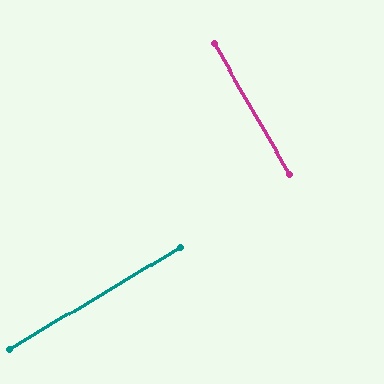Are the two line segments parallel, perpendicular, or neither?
Perpendicular — they meet at approximately 89°.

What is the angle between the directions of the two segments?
Approximately 89 degrees.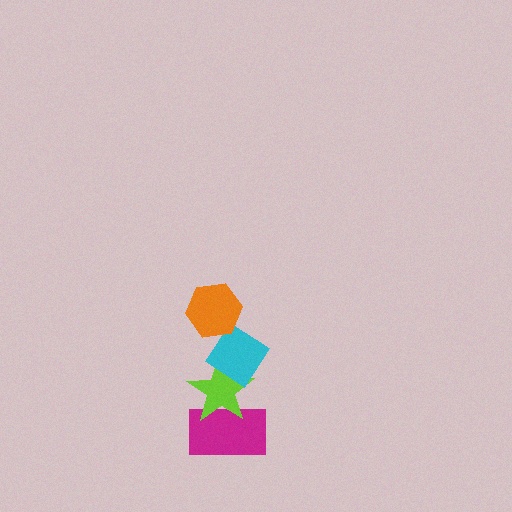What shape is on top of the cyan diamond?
The orange hexagon is on top of the cyan diamond.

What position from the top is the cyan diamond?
The cyan diamond is 2nd from the top.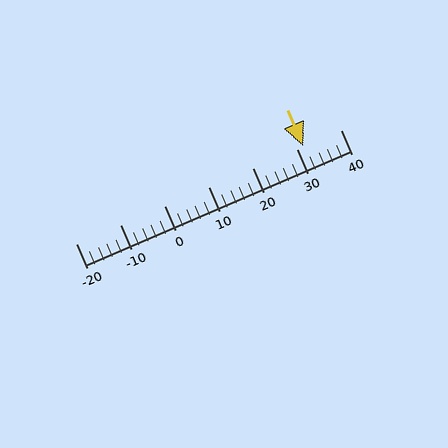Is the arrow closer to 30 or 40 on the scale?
The arrow is closer to 30.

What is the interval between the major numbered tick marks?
The major tick marks are spaced 10 units apart.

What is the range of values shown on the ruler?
The ruler shows values from -20 to 40.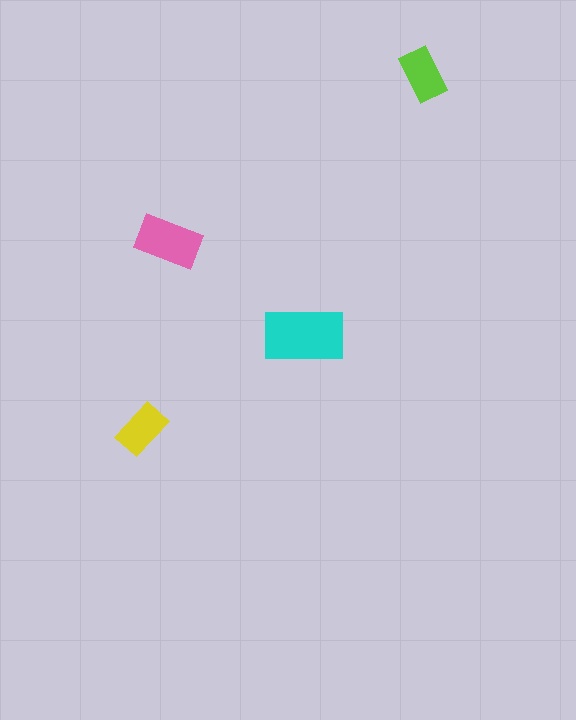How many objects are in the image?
There are 4 objects in the image.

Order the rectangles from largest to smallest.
the cyan one, the pink one, the lime one, the yellow one.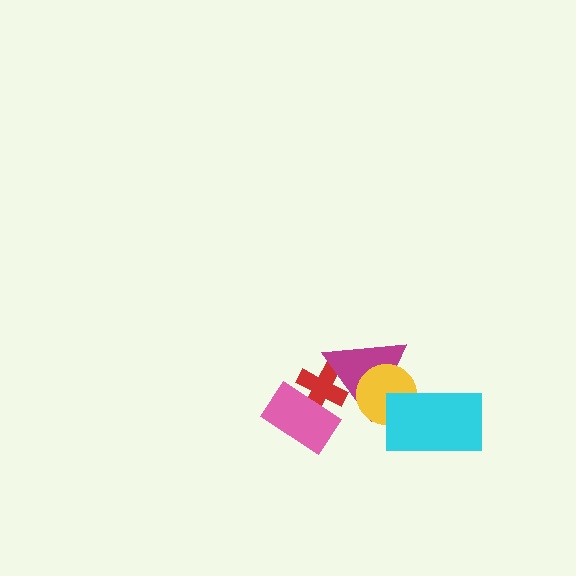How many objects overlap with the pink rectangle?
1 object overlaps with the pink rectangle.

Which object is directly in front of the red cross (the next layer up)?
The magenta triangle is directly in front of the red cross.